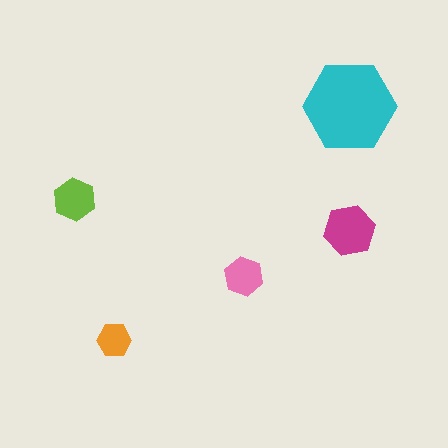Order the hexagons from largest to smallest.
the cyan one, the magenta one, the lime one, the pink one, the orange one.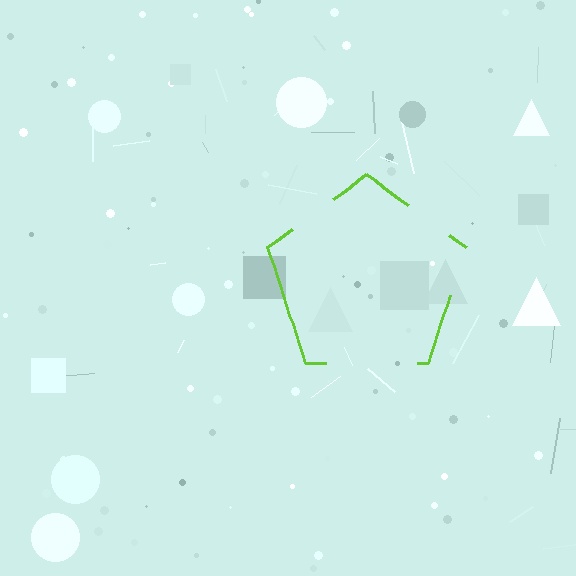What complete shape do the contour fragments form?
The contour fragments form a pentagon.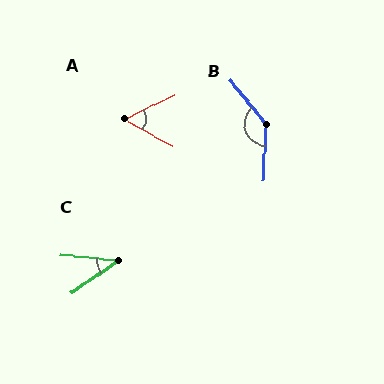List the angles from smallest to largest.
C (41°), A (54°), B (139°).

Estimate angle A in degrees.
Approximately 54 degrees.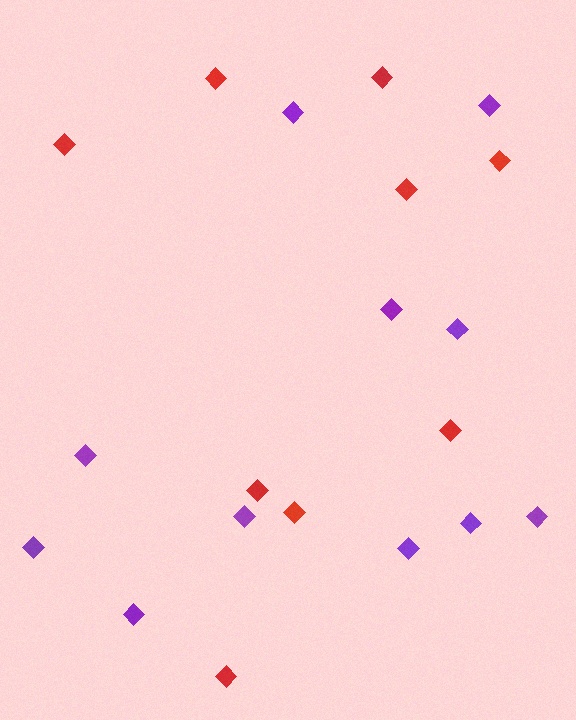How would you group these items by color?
There are 2 groups: one group of purple diamonds (11) and one group of red diamonds (9).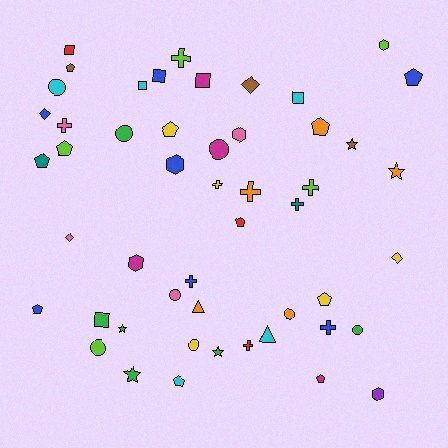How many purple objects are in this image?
There is 1 purple object.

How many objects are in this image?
There are 50 objects.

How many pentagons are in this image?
There are 11 pentagons.